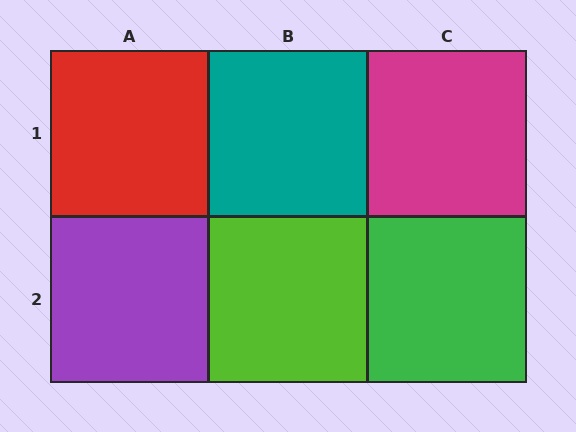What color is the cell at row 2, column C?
Green.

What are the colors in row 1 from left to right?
Red, teal, magenta.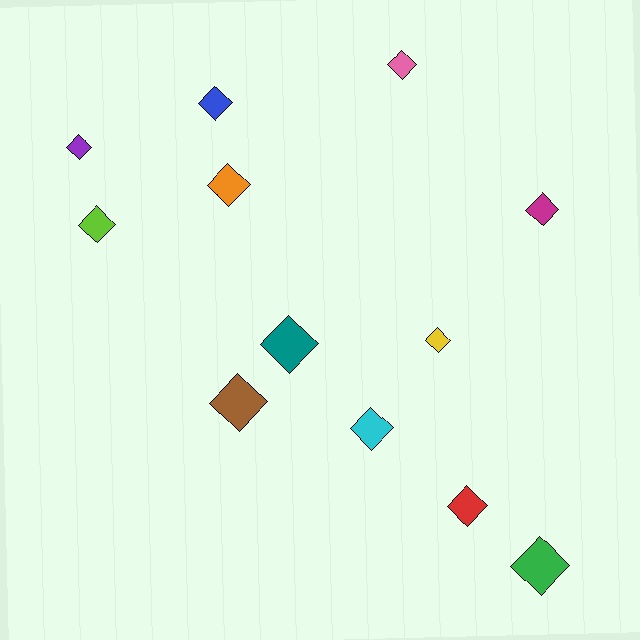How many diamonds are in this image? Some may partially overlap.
There are 12 diamonds.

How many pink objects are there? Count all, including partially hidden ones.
There is 1 pink object.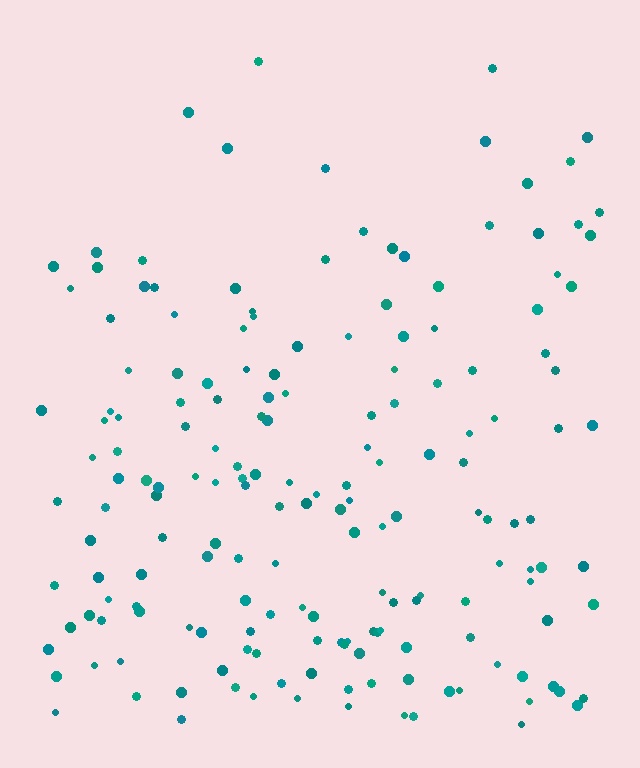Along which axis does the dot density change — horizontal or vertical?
Vertical.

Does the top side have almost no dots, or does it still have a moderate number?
Still a moderate number, just noticeably fewer than the bottom.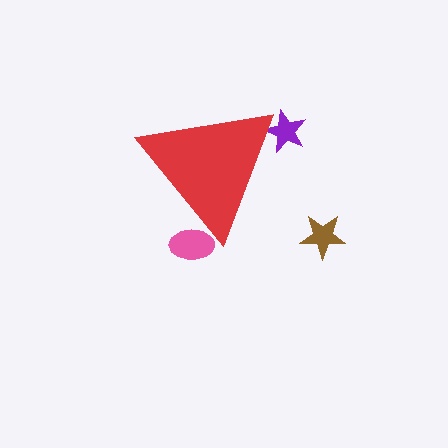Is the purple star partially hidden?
Yes, the purple star is partially hidden behind the red triangle.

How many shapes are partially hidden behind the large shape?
2 shapes are partially hidden.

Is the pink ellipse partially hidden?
Yes, the pink ellipse is partially hidden behind the red triangle.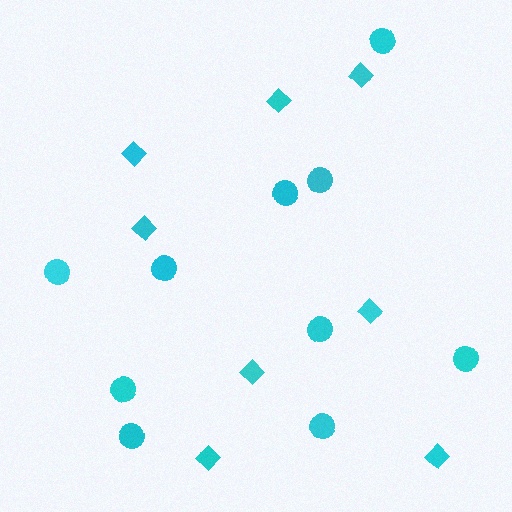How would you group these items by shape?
There are 2 groups: one group of diamonds (8) and one group of circles (10).